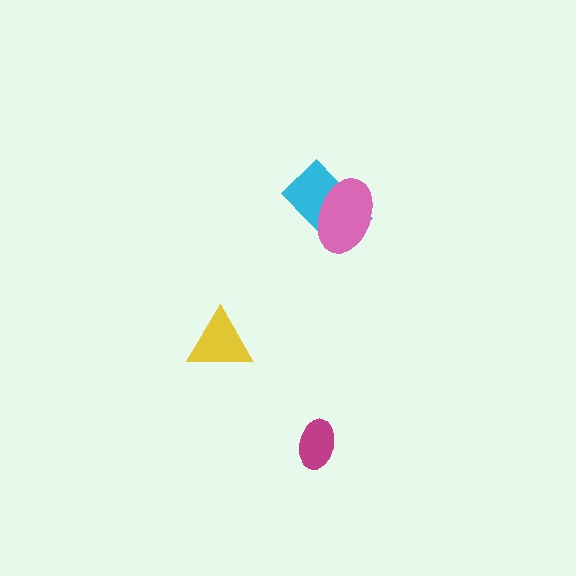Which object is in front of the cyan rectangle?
The pink ellipse is in front of the cyan rectangle.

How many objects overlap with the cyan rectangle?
1 object overlaps with the cyan rectangle.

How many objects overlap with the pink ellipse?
1 object overlaps with the pink ellipse.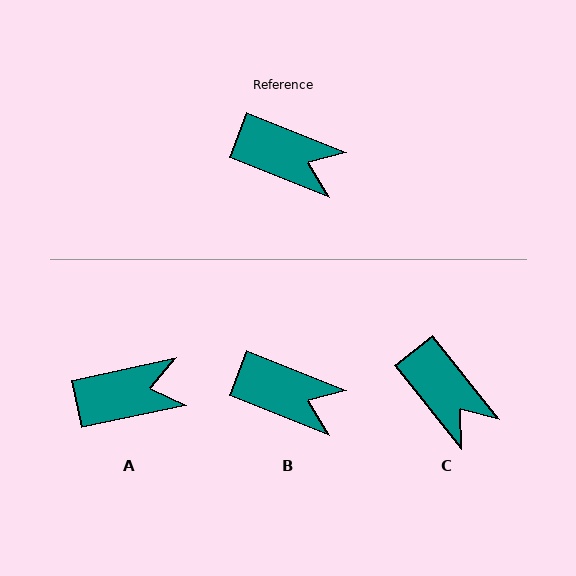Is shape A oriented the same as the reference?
No, it is off by about 34 degrees.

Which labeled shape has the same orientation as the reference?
B.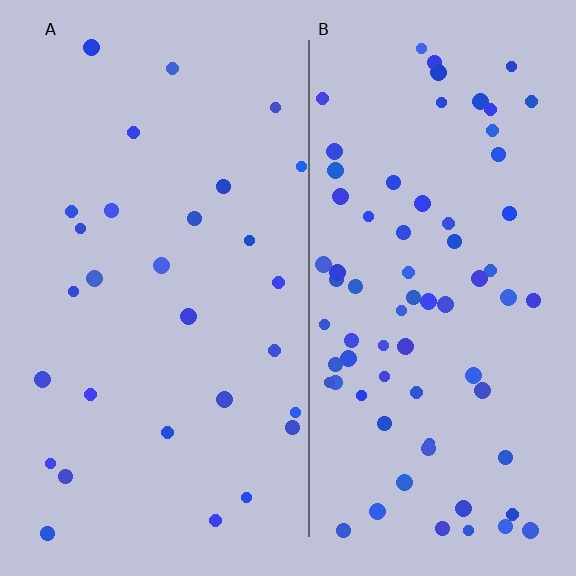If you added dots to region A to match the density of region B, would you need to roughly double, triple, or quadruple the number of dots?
Approximately triple.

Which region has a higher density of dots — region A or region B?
B (the right).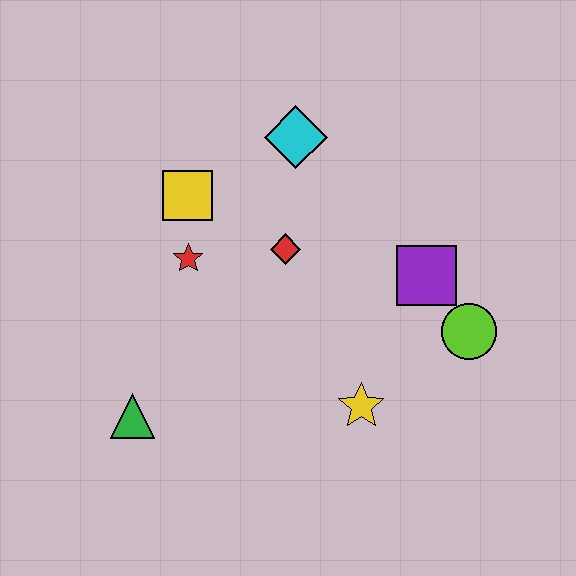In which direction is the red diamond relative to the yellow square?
The red diamond is to the right of the yellow square.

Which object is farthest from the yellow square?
The lime circle is farthest from the yellow square.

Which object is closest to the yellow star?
The lime circle is closest to the yellow star.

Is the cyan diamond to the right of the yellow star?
No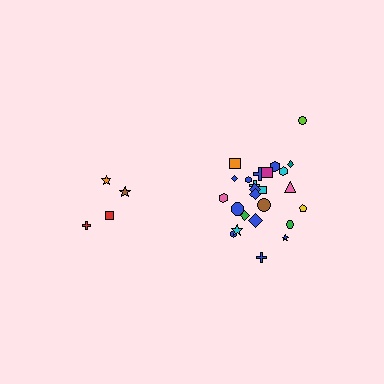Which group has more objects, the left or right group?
The right group.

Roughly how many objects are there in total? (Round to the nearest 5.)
Roughly 30 objects in total.